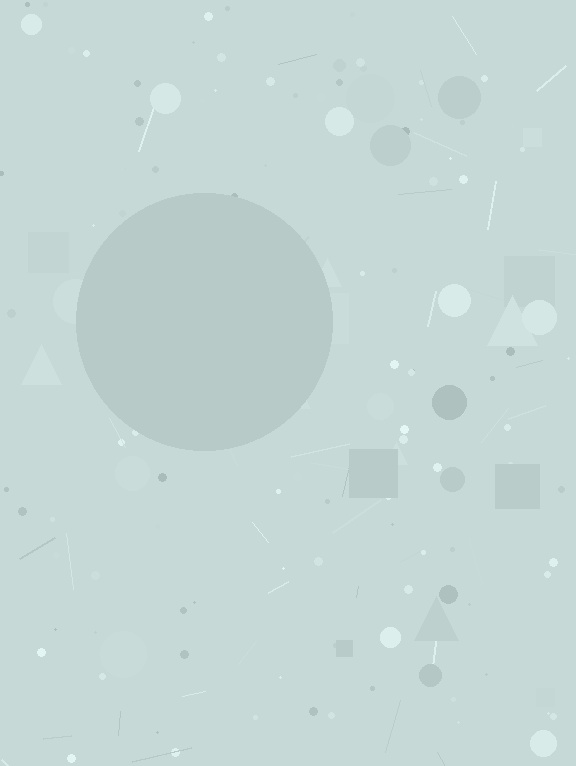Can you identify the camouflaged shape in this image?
The camouflaged shape is a circle.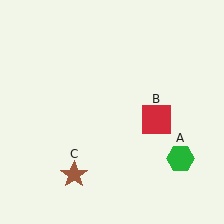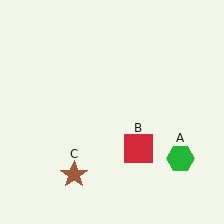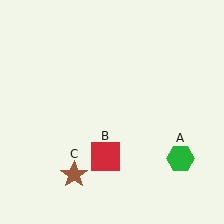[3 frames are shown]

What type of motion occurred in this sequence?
The red square (object B) rotated clockwise around the center of the scene.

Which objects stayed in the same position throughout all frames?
Green hexagon (object A) and brown star (object C) remained stationary.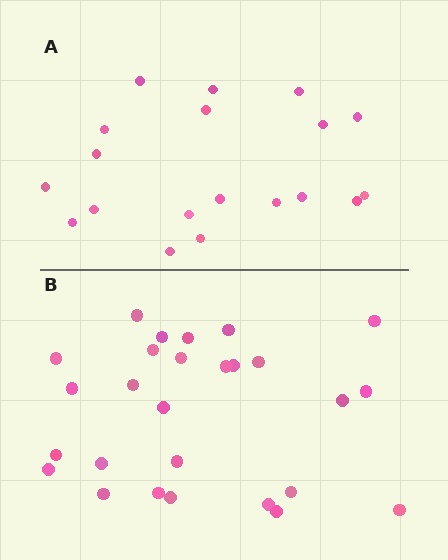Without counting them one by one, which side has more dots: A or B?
Region B (the bottom region) has more dots.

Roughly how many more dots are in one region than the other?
Region B has roughly 8 or so more dots than region A.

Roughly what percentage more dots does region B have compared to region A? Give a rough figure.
About 40% more.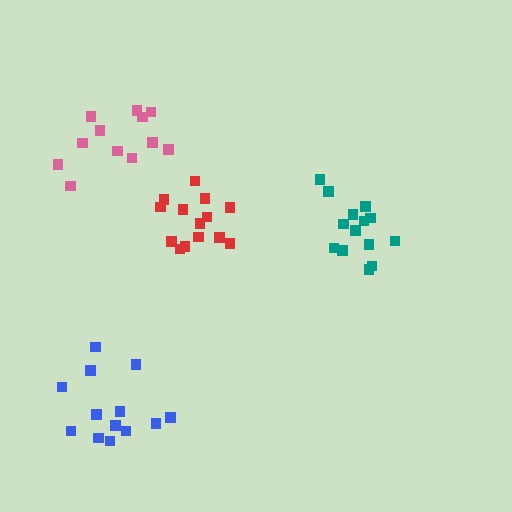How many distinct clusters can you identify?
There are 4 distinct clusters.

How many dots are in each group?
Group 1: 14 dots, Group 2: 13 dots, Group 3: 14 dots, Group 4: 12 dots (53 total).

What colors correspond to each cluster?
The clusters are colored: red, blue, teal, pink.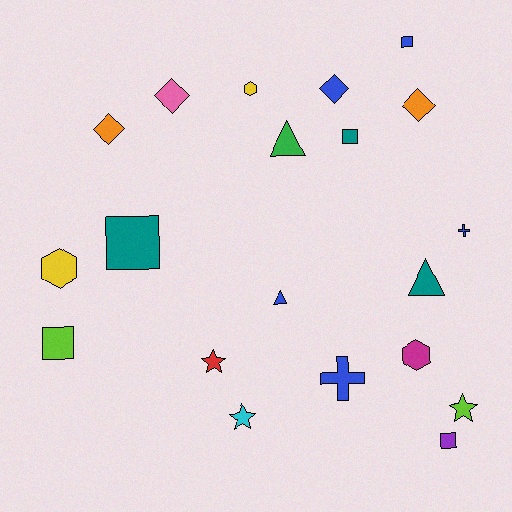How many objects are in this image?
There are 20 objects.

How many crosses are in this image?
There are 2 crosses.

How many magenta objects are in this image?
There is 1 magenta object.